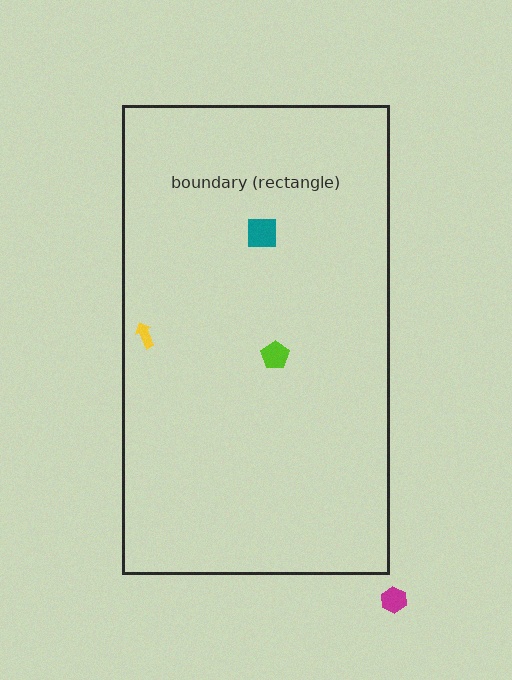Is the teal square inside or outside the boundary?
Inside.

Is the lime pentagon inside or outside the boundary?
Inside.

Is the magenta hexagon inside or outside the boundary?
Outside.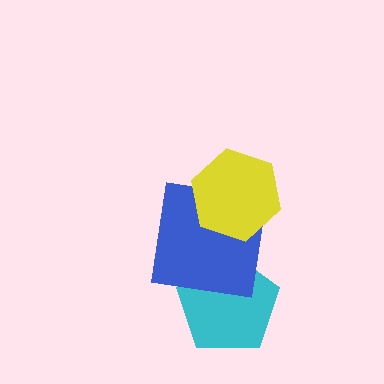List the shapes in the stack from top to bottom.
From top to bottom: the yellow hexagon, the blue square, the cyan pentagon.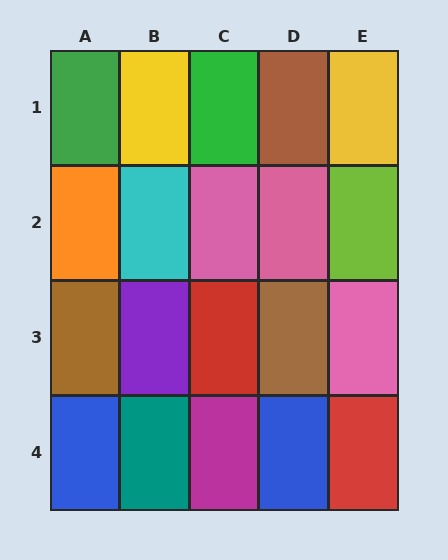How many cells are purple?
1 cell is purple.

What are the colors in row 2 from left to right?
Orange, cyan, pink, pink, lime.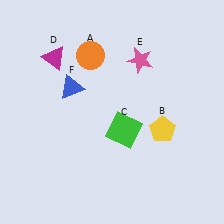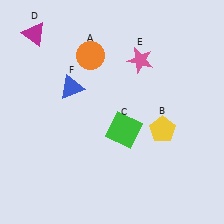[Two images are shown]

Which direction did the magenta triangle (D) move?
The magenta triangle (D) moved up.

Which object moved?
The magenta triangle (D) moved up.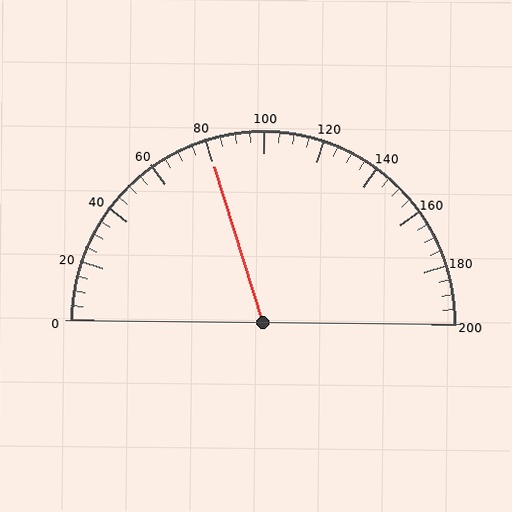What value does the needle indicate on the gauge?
The needle indicates approximately 80.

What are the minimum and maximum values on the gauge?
The gauge ranges from 0 to 200.